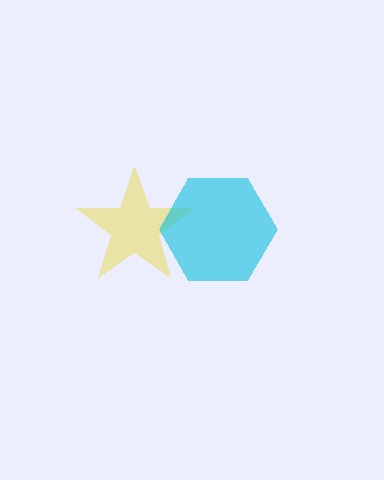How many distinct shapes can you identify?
There are 2 distinct shapes: a yellow star, a cyan hexagon.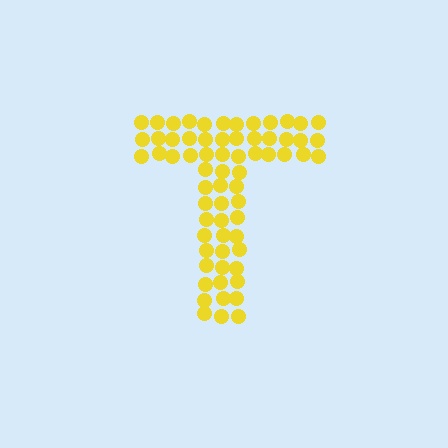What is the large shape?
The large shape is the letter T.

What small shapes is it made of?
It is made of small circles.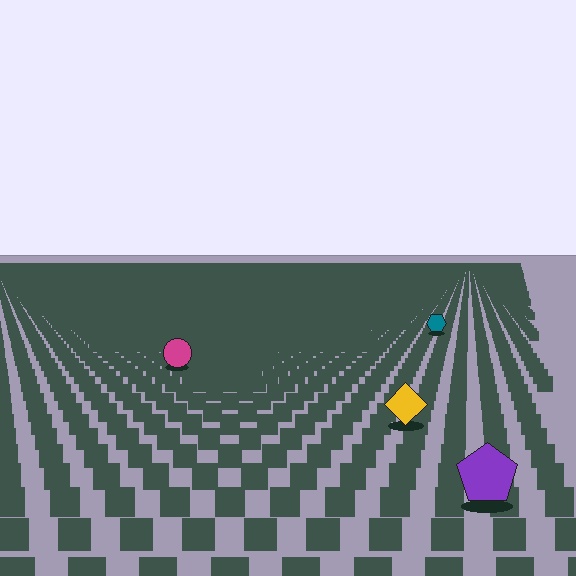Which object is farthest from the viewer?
The teal hexagon is farthest from the viewer. It appears smaller and the ground texture around it is denser.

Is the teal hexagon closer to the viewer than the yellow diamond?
No. The yellow diamond is closer — you can tell from the texture gradient: the ground texture is coarser near it.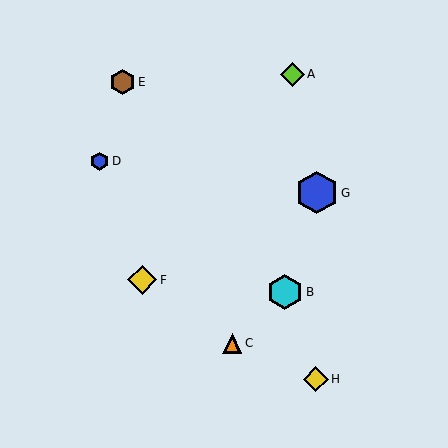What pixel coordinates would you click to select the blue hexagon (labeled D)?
Click at (100, 161) to select the blue hexagon D.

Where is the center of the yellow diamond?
The center of the yellow diamond is at (142, 280).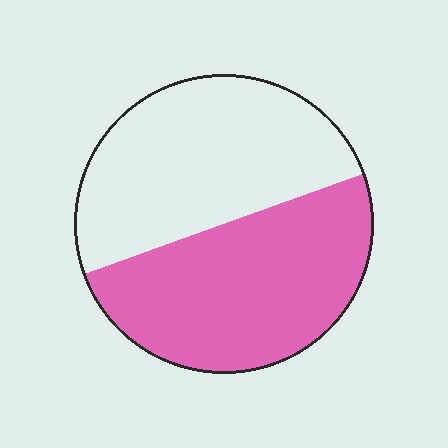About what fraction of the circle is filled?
About one half (1/2).